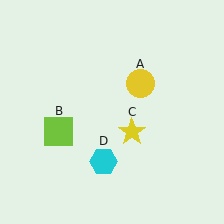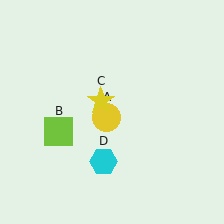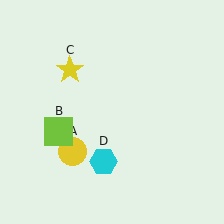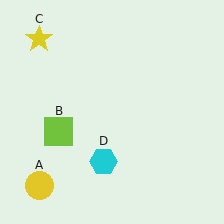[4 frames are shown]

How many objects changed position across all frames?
2 objects changed position: yellow circle (object A), yellow star (object C).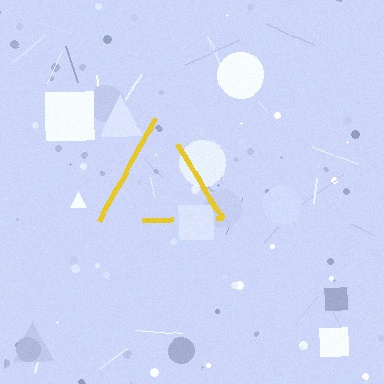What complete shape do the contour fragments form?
The contour fragments form a triangle.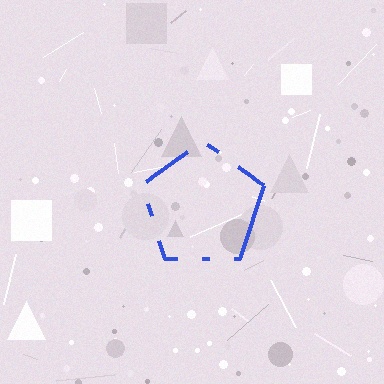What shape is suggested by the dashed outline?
The dashed outline suggests a pentagon.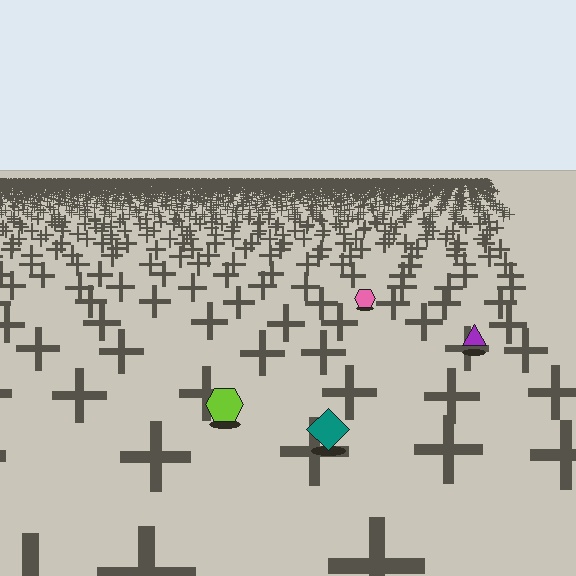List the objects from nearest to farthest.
From nearest to farthest: the teal diamond, the lime hexagon, the purple triangle, the pink hexagon.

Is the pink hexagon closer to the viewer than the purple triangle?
No. The purple triangle is closer — you can tell from the texture gradient: the ground texture is coarser near it.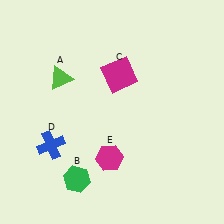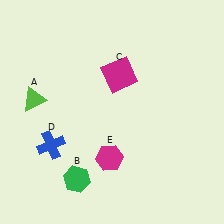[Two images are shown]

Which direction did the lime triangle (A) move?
The lime triangle (A) moved left.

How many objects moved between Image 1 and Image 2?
1 object moved between the two images.